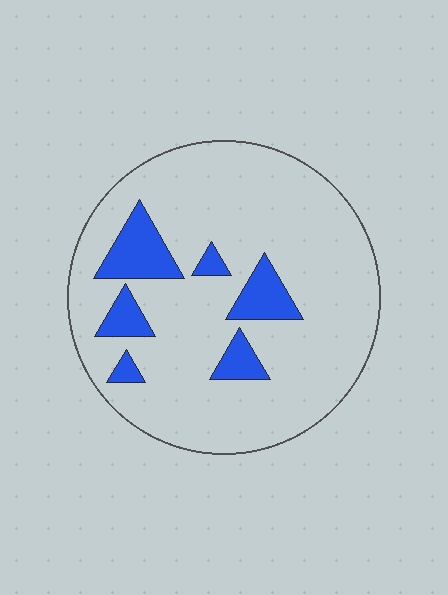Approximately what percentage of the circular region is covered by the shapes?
Approximately 15%.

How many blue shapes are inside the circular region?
6.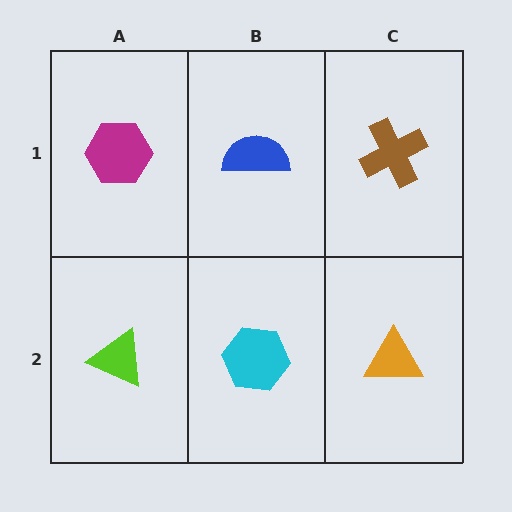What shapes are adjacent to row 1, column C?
An orange triangle (row 2, column C), a blue semicircle (row 1, column B).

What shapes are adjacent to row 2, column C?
A brown cross (row 1, column C), a cyan hexagon (row 2, column B).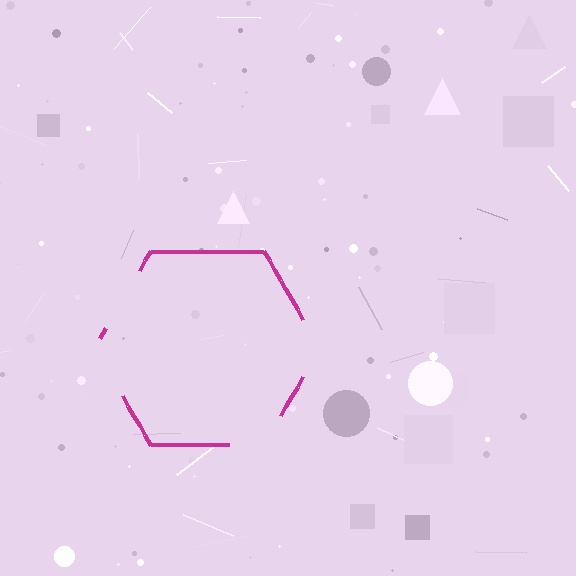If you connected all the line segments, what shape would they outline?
They would outline a hexagon.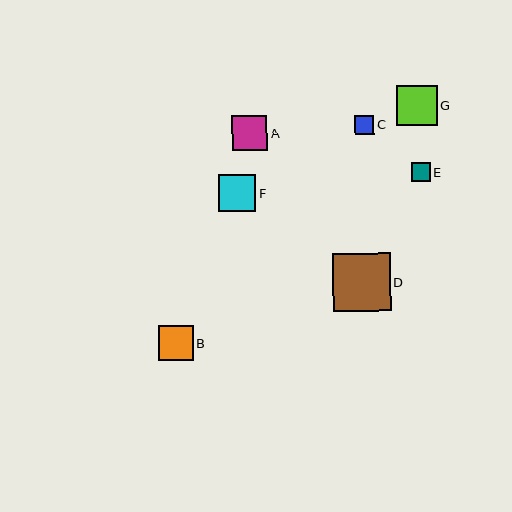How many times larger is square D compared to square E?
Square D is approximately 3.1 times the size of square E.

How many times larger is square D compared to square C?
Square D is approximately 3.1 times the size of square C.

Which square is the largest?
Square D is the largest with a size of approximately 58 pixels.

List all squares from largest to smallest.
From largest to smallest: D, G, F, A, B, E, C.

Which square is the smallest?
Square C is the smallest with a size of approximately 19 pixels.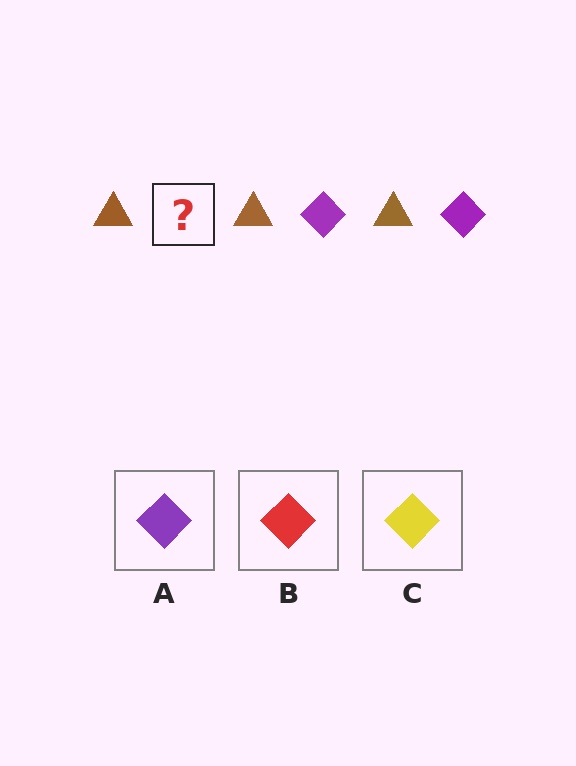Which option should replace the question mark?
Option A.